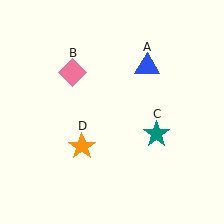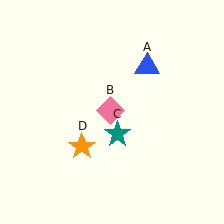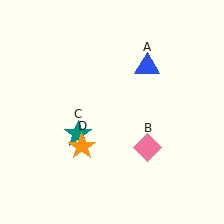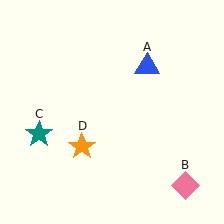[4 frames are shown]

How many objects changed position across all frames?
2 objects changed position: pink diamond (object B), teal star (object C).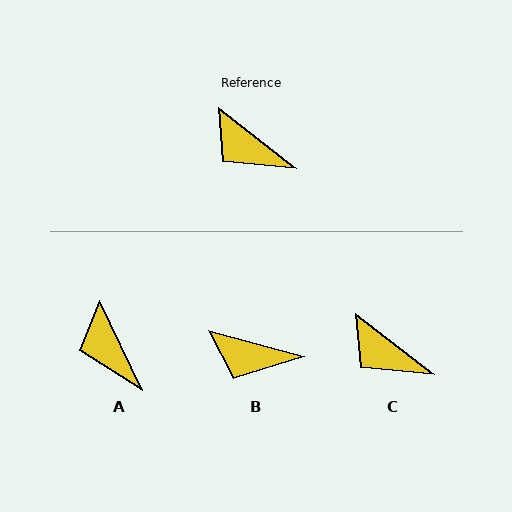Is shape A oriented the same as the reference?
No, it is off by about 27 degrees.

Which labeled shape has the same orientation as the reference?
C.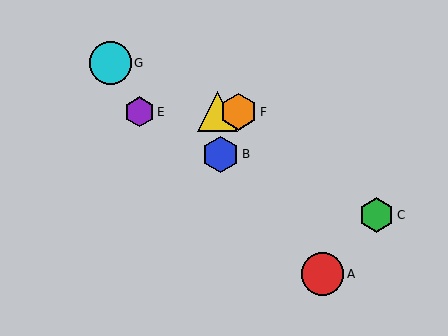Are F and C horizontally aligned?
No, F is at y≈112 and C is at y≈215.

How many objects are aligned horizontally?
3 objects (D, E, F) are aligned horizontally.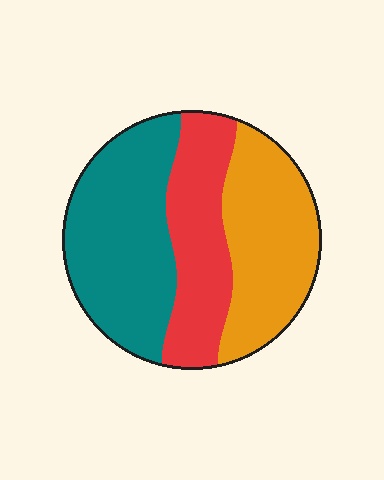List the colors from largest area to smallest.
From largest to smallest: teal, orange, red.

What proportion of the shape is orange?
Orange takes up between a quarter and a half of the shape.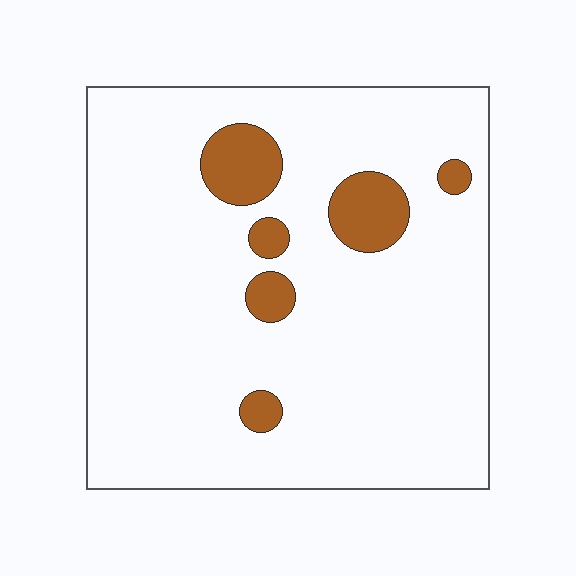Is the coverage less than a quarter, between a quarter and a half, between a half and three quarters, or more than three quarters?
Less than a quarter.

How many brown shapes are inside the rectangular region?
6.